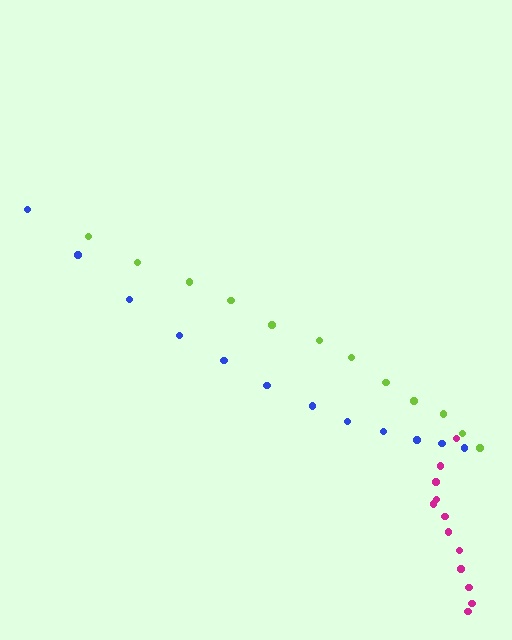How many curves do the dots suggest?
There are 3 distinct paths.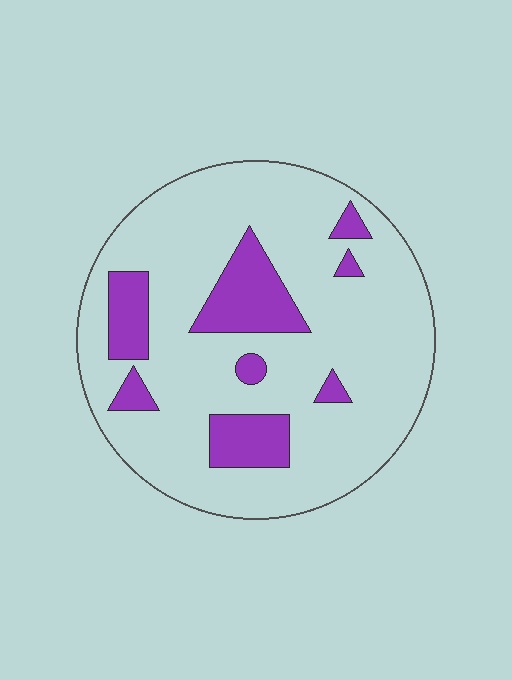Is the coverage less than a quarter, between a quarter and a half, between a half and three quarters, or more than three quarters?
Less than a quarter.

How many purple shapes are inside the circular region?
8.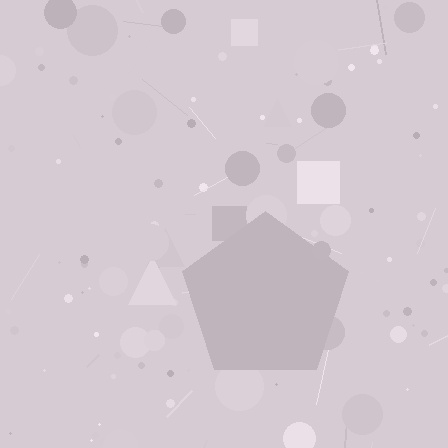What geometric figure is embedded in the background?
A pentagon is embedded in the background.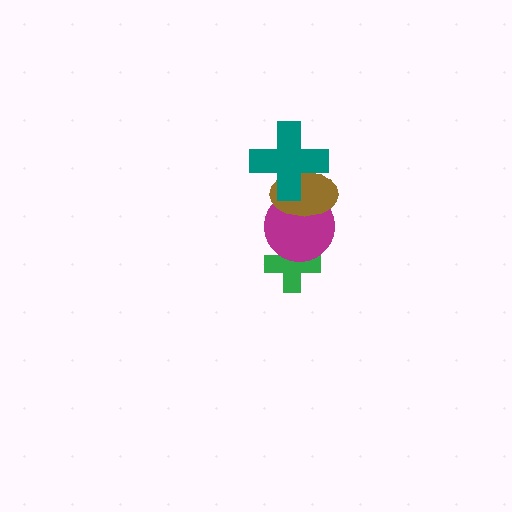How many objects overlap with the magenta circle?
3 objects overlap with the magenta circle.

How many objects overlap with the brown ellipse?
2 objects overlap with the brown ellipse.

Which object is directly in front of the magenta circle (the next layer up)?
The brown ellipse is directly in front of the magenta circle.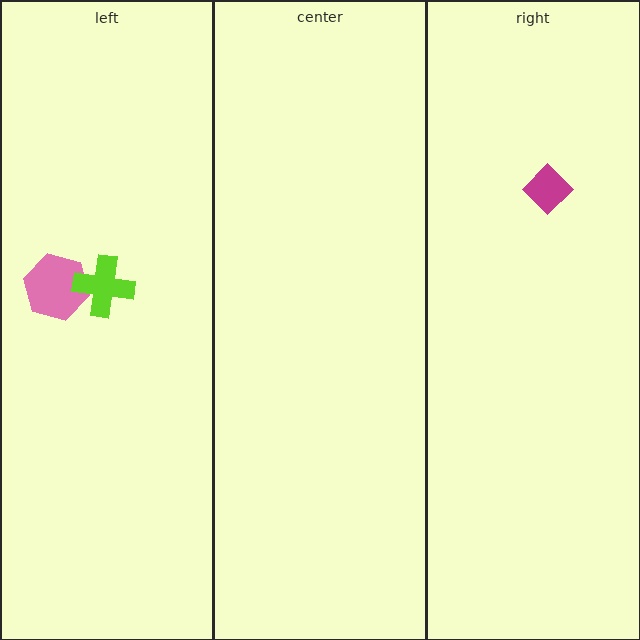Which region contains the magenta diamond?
The right region.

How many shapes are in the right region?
1.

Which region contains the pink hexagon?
The left region.